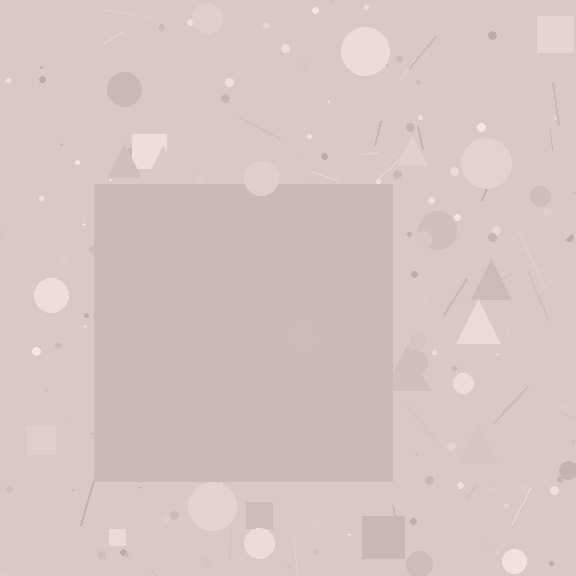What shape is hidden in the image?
A square is hidden in the image.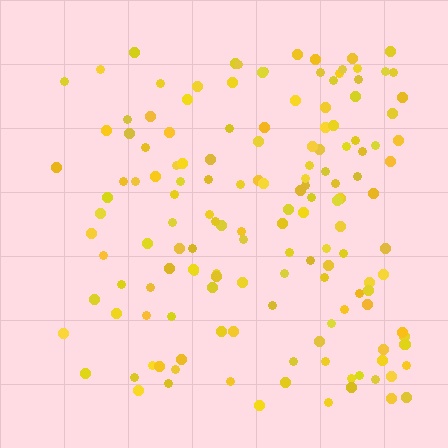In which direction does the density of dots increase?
From left to right, with the right side densest.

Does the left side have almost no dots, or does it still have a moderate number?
Still a moderate number, just noticeably fewer than the right.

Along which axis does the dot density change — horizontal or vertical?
Horizontal.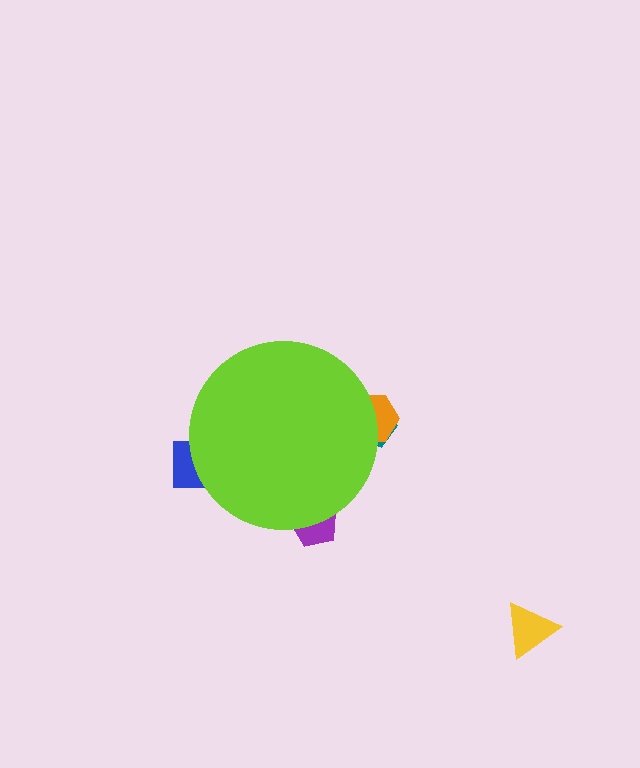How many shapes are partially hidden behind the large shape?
4 shapes are partially hidden.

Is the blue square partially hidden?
Yes, the blue square is partially hidden behind the lime circle.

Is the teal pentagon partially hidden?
Yes, the teal pentagon is partially hidden behind the lime circle.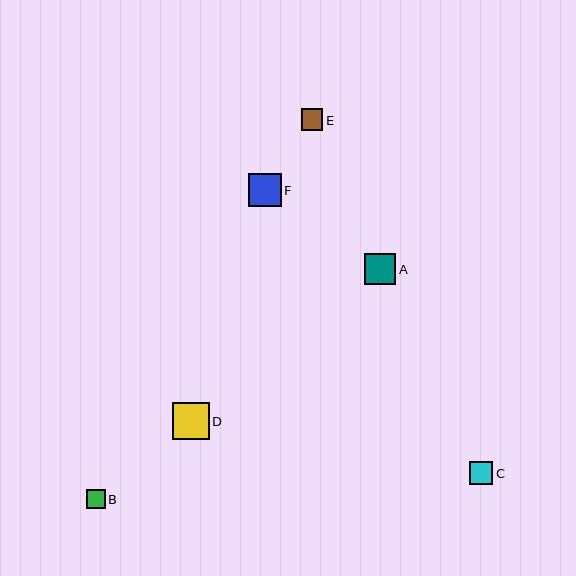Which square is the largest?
Square D is the largest with a size of approximately 37 pixels.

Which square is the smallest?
Square B is the smallest with a size of approximately 18 pixels.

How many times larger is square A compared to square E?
Square A is approximately 1.4 times the size of square E.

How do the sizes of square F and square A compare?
Square F and square A are approximately the same size.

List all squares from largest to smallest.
From largest to smallest: D, F, A, C, E, B.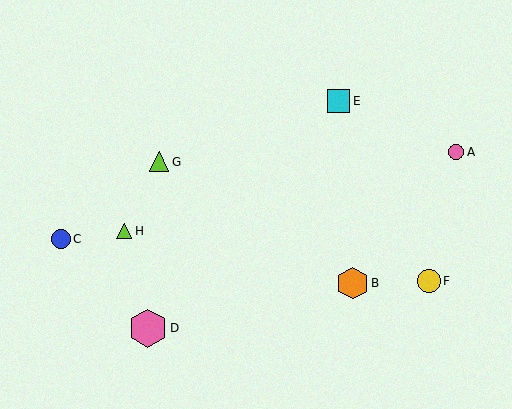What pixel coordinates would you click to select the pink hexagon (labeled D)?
Click at (148, 328) to select the pink hexagon D.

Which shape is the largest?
The pink hexagon (labeled D) is the largest.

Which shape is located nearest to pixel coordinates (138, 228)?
The lime triangle (labeled H) at (124, 231) is nearest to that location.